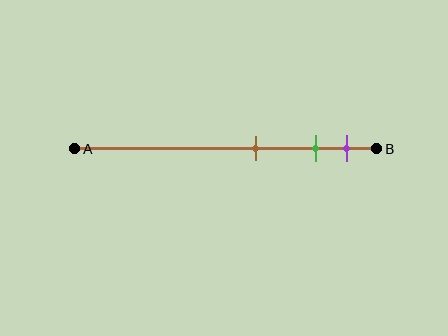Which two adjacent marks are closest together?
The green and purple marks are the closest adjacent pair.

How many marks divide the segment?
There are 3 marks dividing the segment.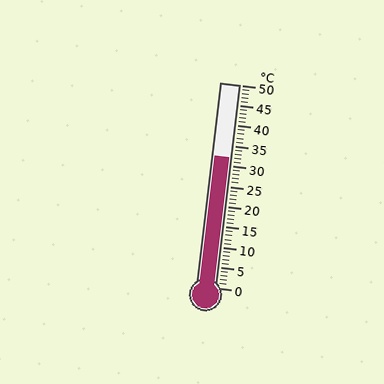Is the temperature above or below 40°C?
The temperature is below 40°C.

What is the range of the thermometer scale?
The thermometer scale ranges from 0°C to 50°C.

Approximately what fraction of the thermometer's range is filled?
The thermometer is filled to approximately 65% of its range.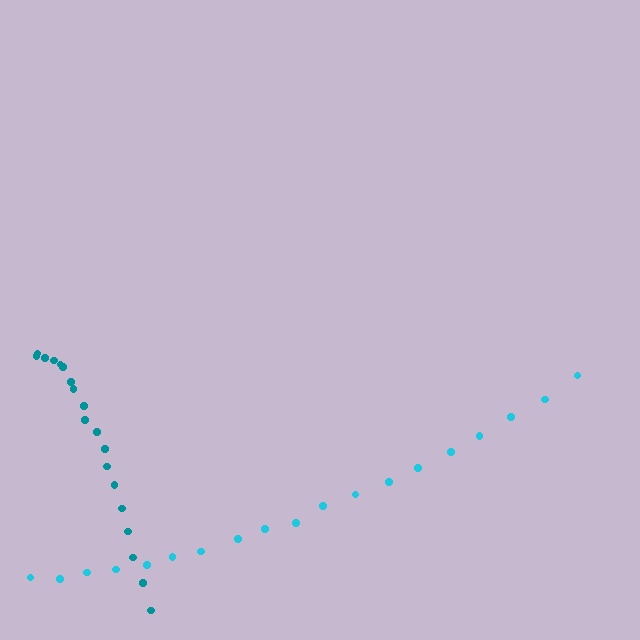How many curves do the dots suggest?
There are 2 distinct paths.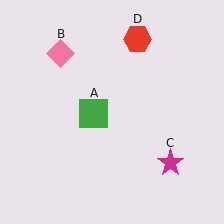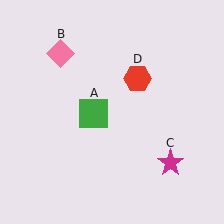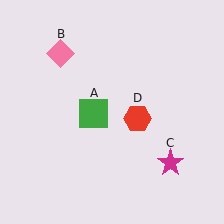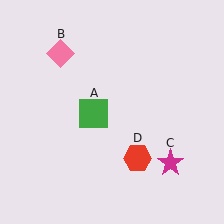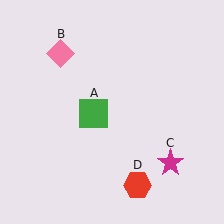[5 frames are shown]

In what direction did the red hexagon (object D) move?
The red hexagon (object D) moved down.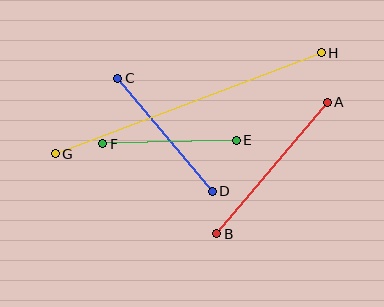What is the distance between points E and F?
The distance is approximately 134 pixels.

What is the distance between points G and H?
The distance is approximately 285 pixels.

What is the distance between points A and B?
The distance is approximately 172 pixels.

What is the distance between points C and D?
The distance is approximately 148 pixels.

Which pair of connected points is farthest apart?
Points G and H are farthest apart.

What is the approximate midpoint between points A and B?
The midpoint is at approximately (272, 168) pixels.